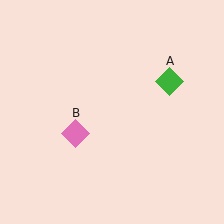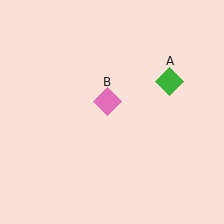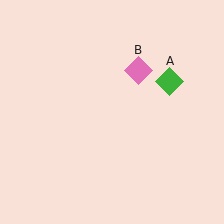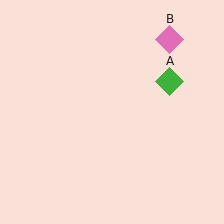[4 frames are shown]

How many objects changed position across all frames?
1 object changed position: pink diamond (object B).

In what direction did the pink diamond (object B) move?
The pink diamond (object B) moved up and to the right.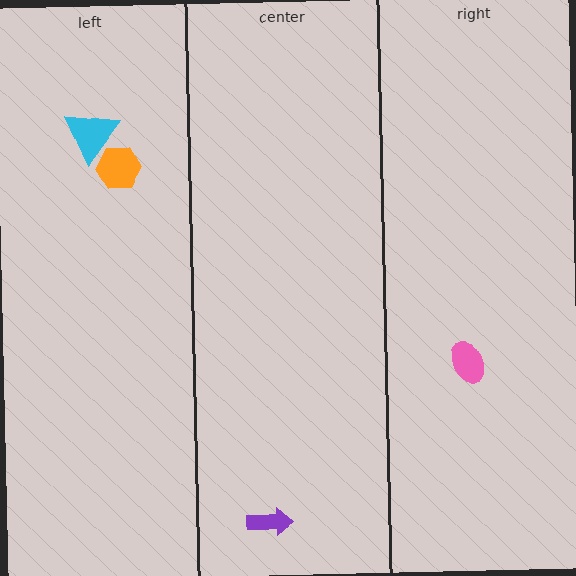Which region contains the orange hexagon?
The left region.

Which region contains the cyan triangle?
The left region.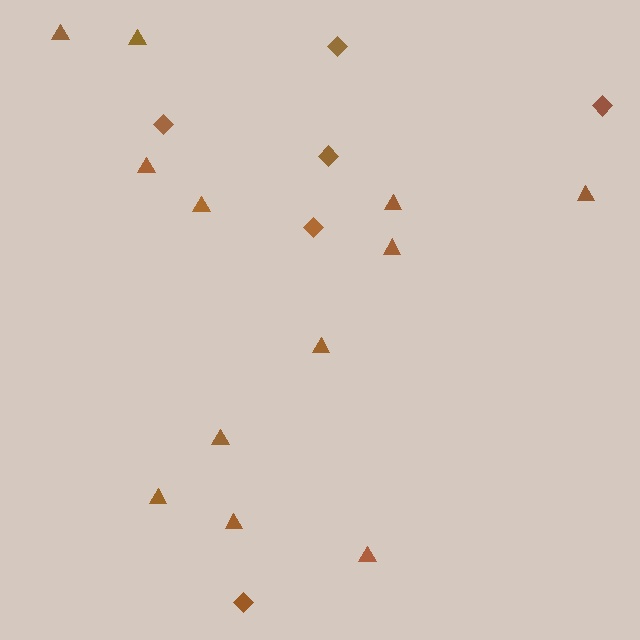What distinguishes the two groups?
There are 2 groups: one group of triangles (12) and one group of diamonds (6).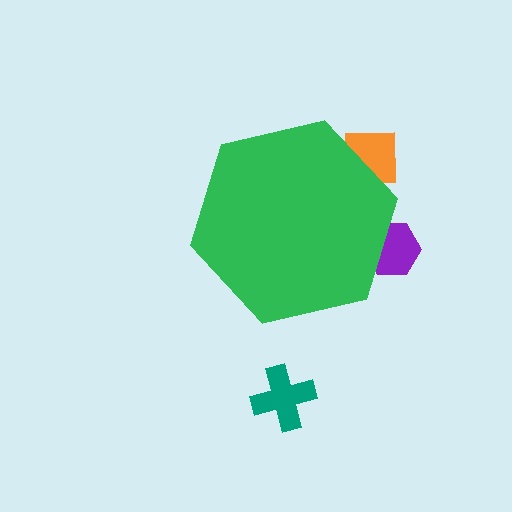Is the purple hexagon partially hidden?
Yes, the purple hexagon is partially hidden behind the green hexagon.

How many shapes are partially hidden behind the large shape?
2 shapes are partially hidden.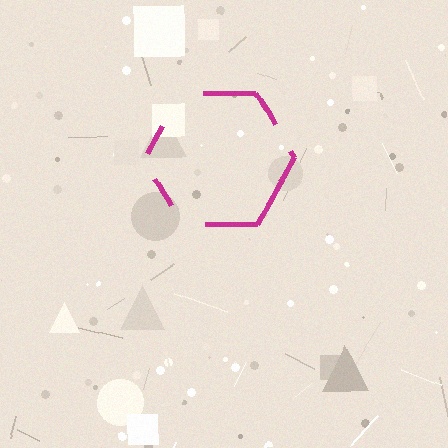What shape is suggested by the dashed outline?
The dashed outline suggests a hexagon.